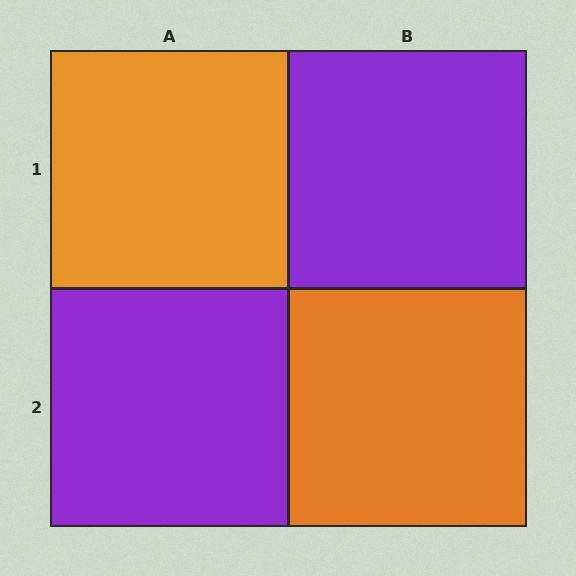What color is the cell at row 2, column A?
Purple.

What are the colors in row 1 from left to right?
Orange, purple.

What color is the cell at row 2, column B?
Orange.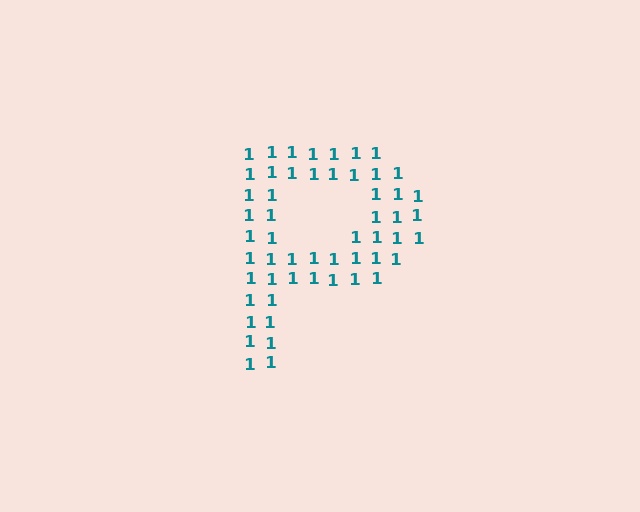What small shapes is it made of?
It is made of small digit 1's.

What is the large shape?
The large shape is the letter P.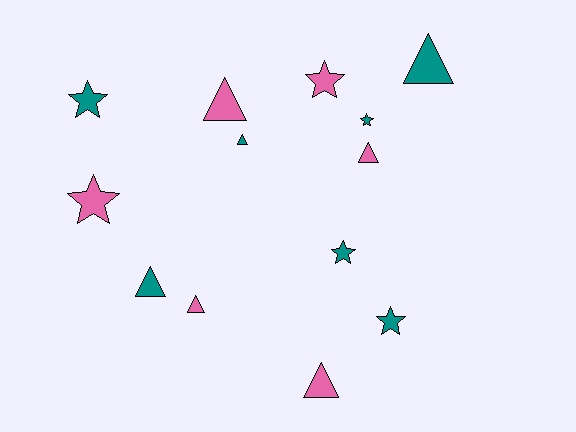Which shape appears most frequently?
Triangle, with 7 objects.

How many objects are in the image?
There are 13 objects.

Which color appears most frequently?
Teal, with 7 objects.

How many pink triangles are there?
There are 4 pink triangles.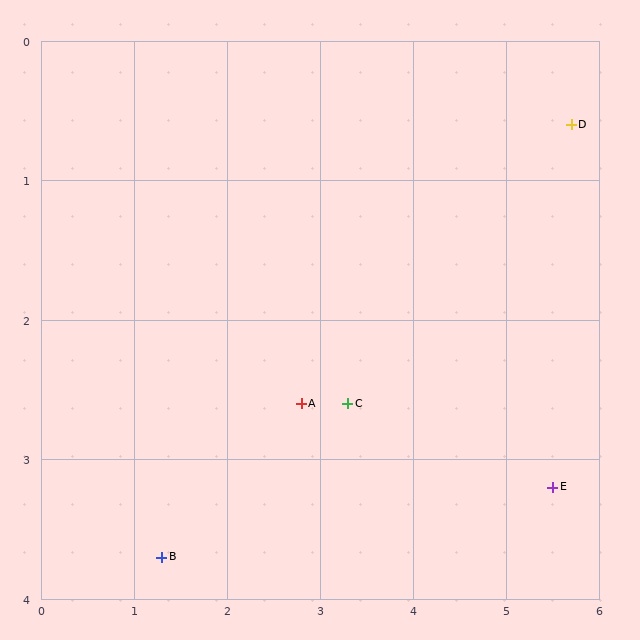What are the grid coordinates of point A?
Point A is at approximately (2.8, 2.6).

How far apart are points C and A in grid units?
Points C and A are about 0.5 grid units apart.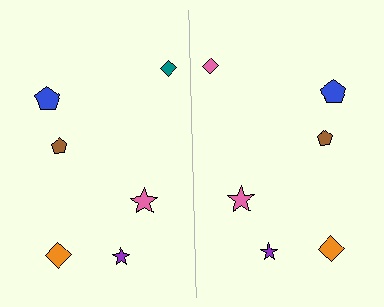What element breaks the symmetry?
The pink diamond on the right side breaks the symmetry — its mirror counterpart is teal.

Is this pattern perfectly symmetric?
No, the pattern is not perfectly symmetric. The pink diamond on the right side breaks the symmetry — its mirror counterpart is teal.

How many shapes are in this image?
There are 12 shapes in this image.